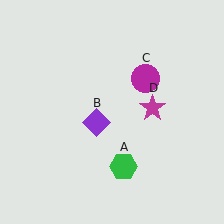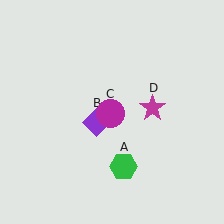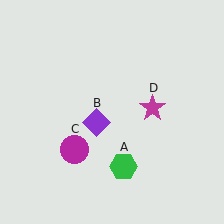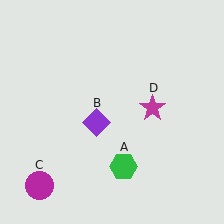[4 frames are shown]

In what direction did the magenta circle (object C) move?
The magenta circle (object C) moved down and to the left.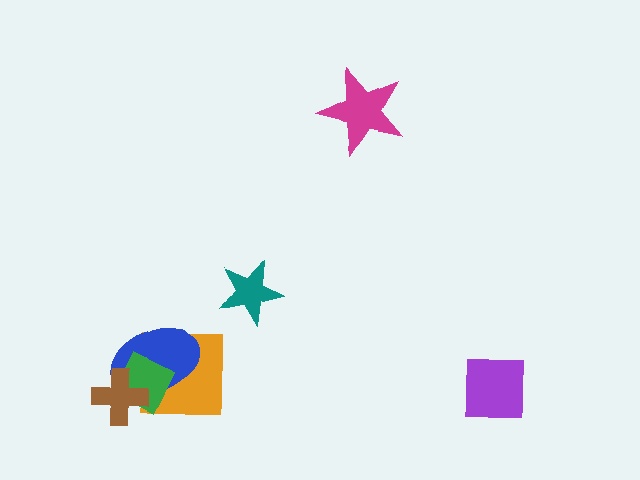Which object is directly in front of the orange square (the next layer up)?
The blue ellipse is directly in front of the orange square.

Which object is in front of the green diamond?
The brown cross is in front of the green diamond.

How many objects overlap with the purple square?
0 objects overlap with the purple square.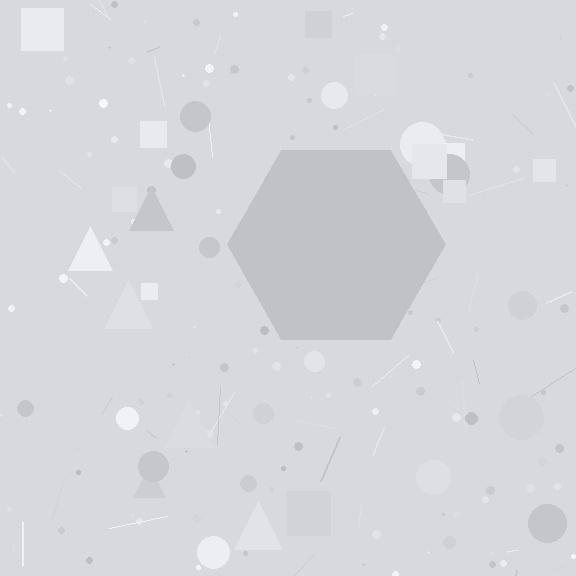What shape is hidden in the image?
A hexagon is hidden in the image.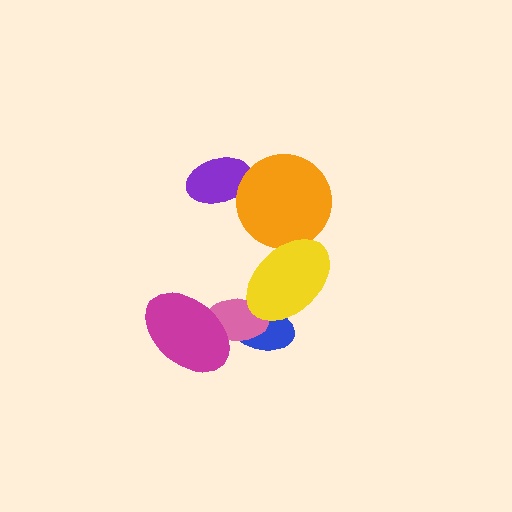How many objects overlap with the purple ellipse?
1 object overlaps with the purple ellipse.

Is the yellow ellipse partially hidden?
No, no other shape covers it.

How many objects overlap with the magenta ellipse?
1 object overlaps with the magenta ellipse.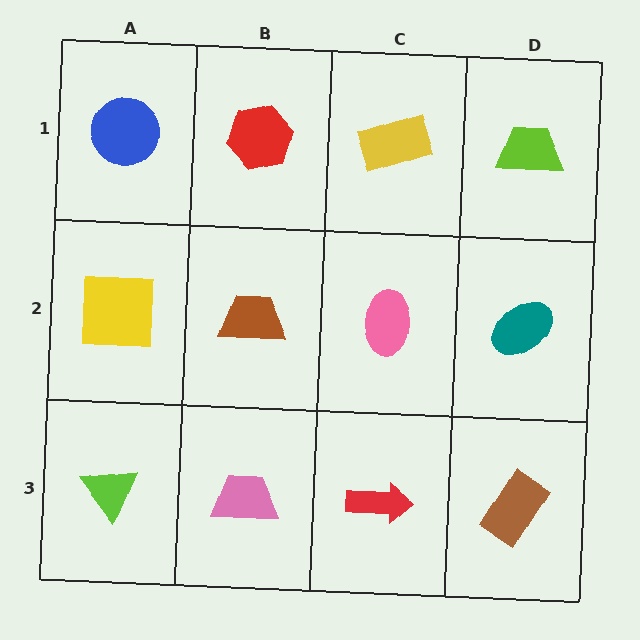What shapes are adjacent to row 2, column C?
A yellow rectangle (row 1, column C), a red arrow (row 3, column C), a brown trapezoid (row 2, column B), a teal ellipse (row 2, column D).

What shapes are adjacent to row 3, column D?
A teal ellipse (row 2, column D), a red arrow (row 3, column C).